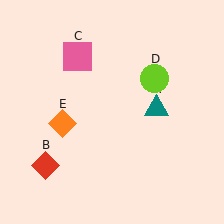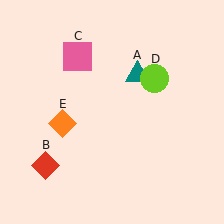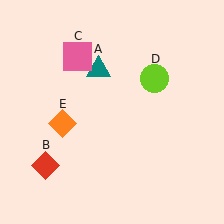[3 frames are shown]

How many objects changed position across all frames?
1 object changed position: teal triangle (object A).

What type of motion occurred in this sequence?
The teal triangle (object A) rotated counterclockwise around the center of the scene.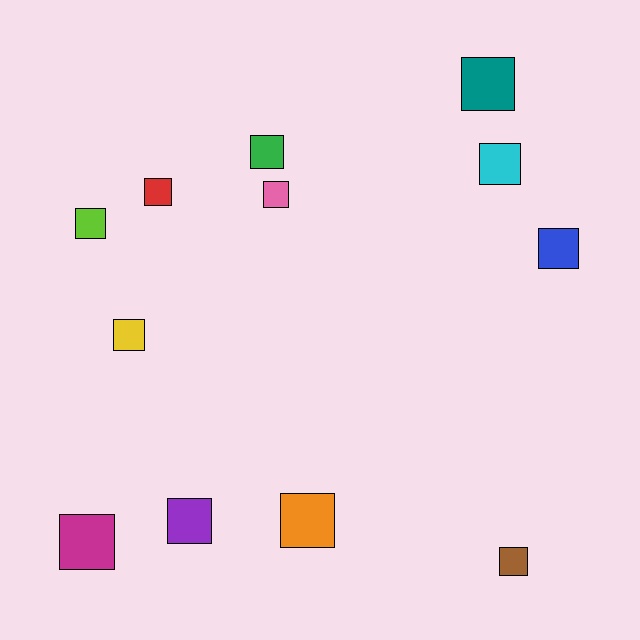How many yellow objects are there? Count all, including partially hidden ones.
There is 1 yellow object.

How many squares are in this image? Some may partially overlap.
There are 12 squares.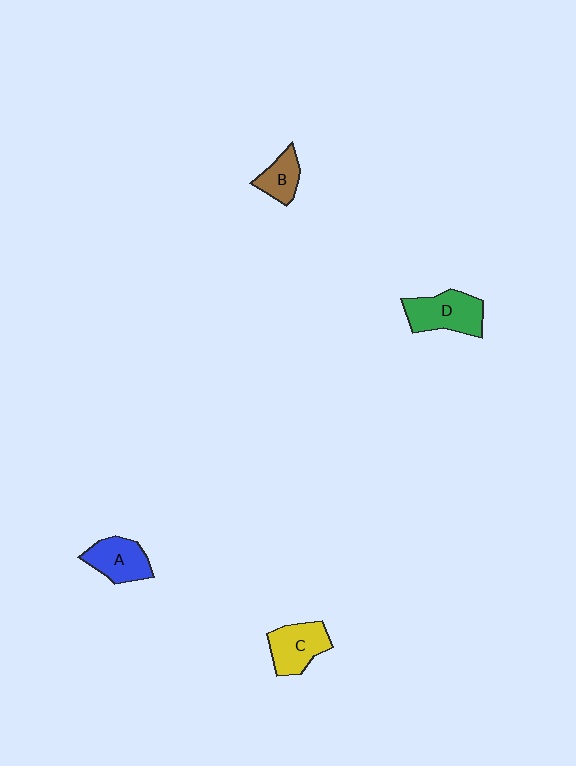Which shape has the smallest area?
Shape B (brown).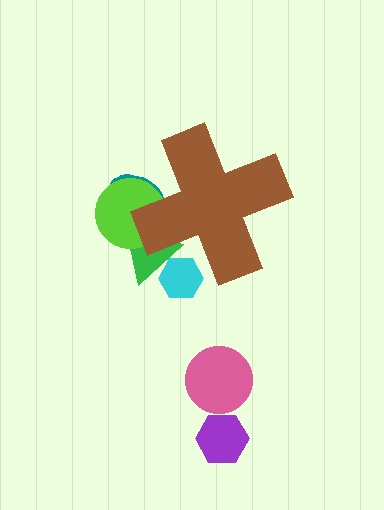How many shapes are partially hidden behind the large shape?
4 shapes are partially hidden.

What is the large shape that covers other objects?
A brown cross.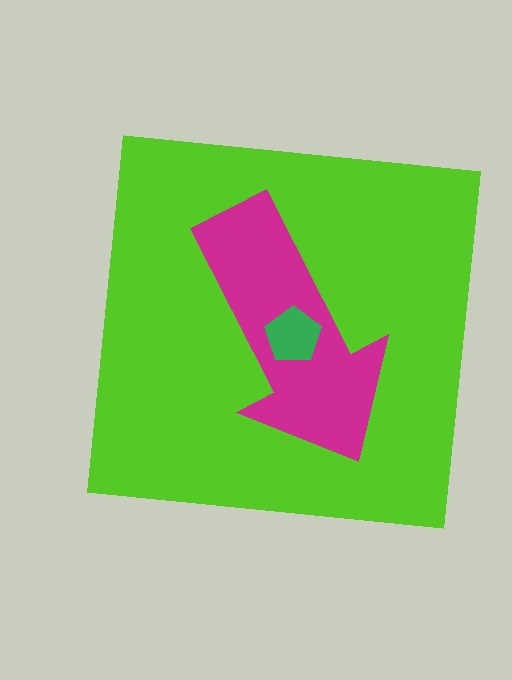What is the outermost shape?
The lime square.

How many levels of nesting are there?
3.